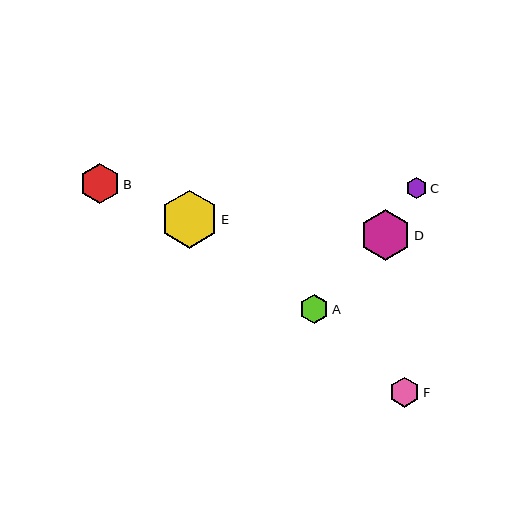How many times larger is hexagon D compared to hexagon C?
Hexagon D is approximately 2.4 times the size of hexagon C.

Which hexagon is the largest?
Hexagon E is the largest with a size of approximately 58 pixels.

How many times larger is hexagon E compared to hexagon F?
Hexagon E is approximately 1.9 times the size of hexagon F.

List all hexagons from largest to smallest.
From largest to smallest: E, D, B, F, A, C.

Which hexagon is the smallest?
Hexagon C is the smallest with a size of approximately 21 pixels.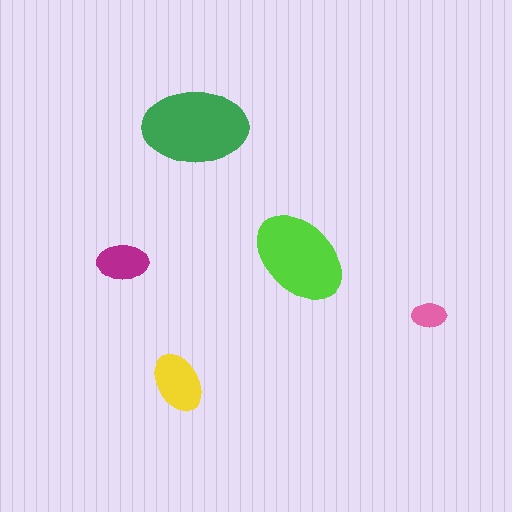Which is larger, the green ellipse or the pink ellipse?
The green one.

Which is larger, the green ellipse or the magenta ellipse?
The green one.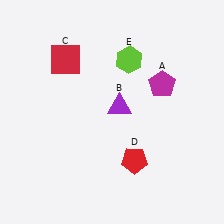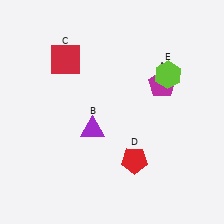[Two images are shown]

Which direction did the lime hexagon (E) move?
The lime hexagon (E) moved right.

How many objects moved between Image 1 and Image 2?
2 objects moved between the two images.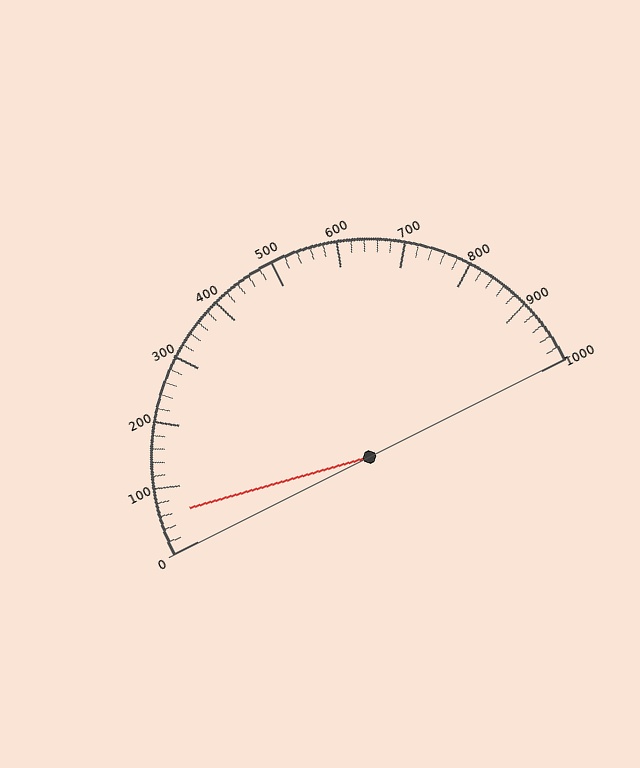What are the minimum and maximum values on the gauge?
The gauge ranges from 0 to 1000.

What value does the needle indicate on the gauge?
The needle indicates approximately 60.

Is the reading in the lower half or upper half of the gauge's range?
The reading is in the lower half of the range (0 to 1000).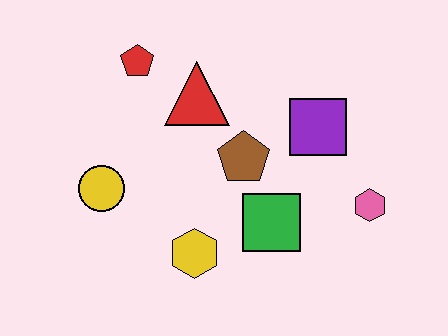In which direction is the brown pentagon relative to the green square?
The brown pentagon is above the green square.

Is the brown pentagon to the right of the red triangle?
Yes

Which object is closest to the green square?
The brown pentagon is closest to the green square.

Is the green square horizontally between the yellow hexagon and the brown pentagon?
No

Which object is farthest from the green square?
The red pentagon is farthest from the green square.